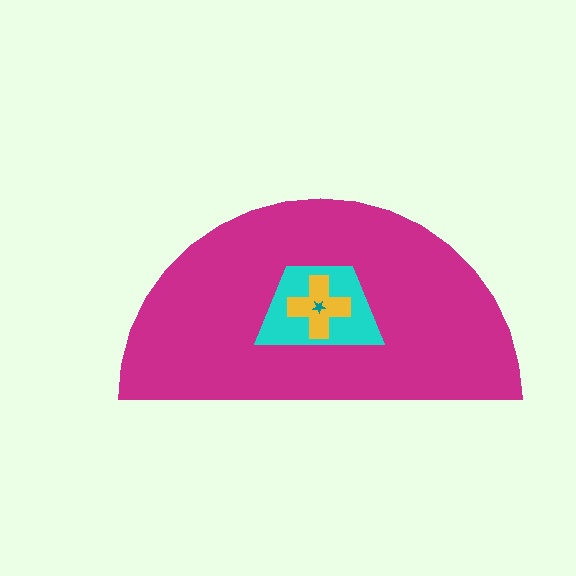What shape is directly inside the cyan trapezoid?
The yellow cross.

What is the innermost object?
The teal star.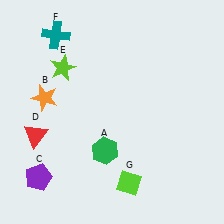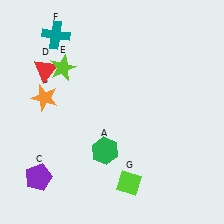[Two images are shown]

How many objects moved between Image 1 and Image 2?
1 object moved between the two images.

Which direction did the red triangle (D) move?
The red triangle (D) moved up.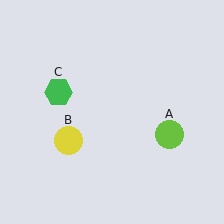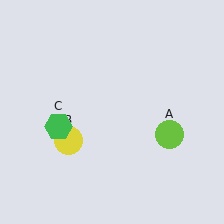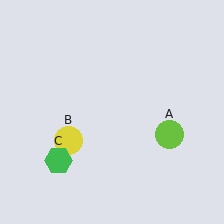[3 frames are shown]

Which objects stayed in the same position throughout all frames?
Lime circle (object A) and yellow circle (object B) remained stationary.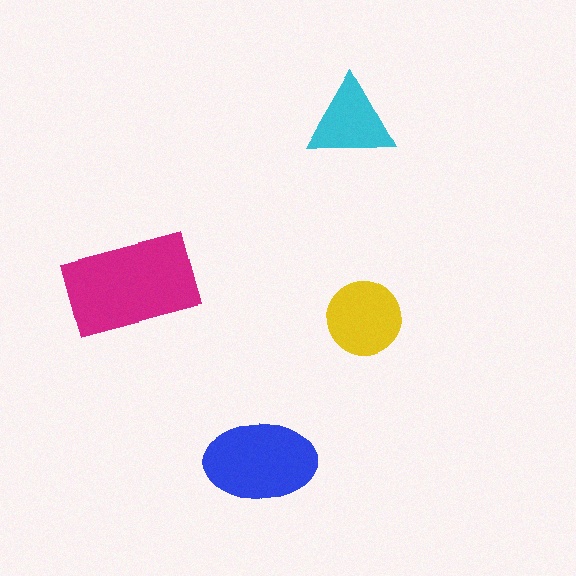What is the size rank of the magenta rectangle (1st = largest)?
1st.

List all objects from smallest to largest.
The cyan triangle, the yellow circle, the blue ellipse, the magenta rectangle.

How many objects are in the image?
There are 4 objects in the image.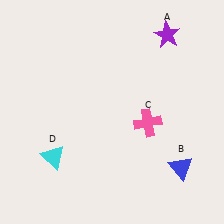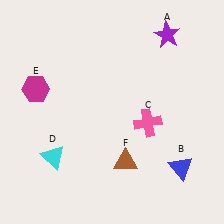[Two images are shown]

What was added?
A magenta hexagon (E), a brown triangle (F) were added in Image 2.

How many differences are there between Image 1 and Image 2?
There are 2 differences between the two images.